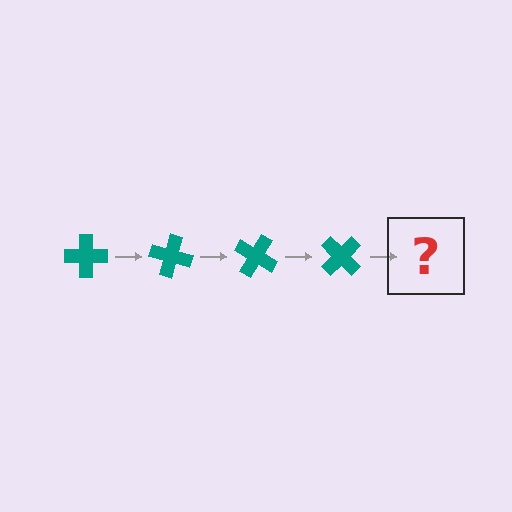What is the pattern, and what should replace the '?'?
The pattern is that the cross rotates 15 degrees each step. The '?' should be a teal cross rotated 60 degrees.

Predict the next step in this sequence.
The next step is a teal cross rotated 60 degrees.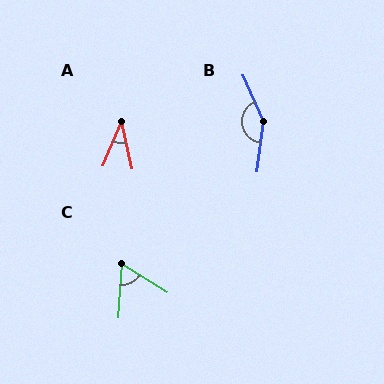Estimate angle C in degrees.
Approximately 62 degrees.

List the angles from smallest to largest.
A (35°), C (62°), B (149°).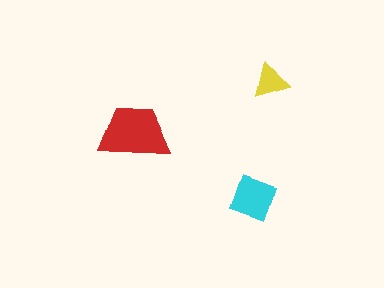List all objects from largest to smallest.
The red trapezoid, the cyan diamond, the yellow triangle.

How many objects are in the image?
There are 3 objects in the image.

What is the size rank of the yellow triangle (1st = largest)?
3rd.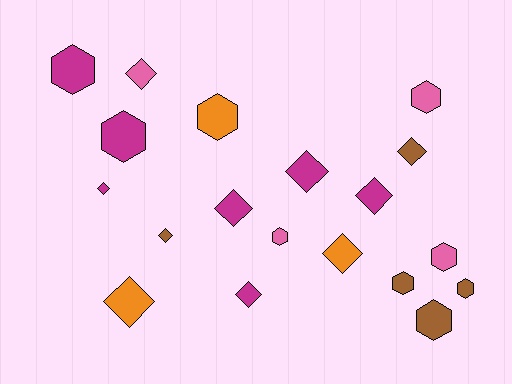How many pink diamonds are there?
There is 1 pink diamond.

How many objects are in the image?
There are 19 objects.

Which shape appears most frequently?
Diamond, with 10 objects.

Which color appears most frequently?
Magenta, with 7 objects.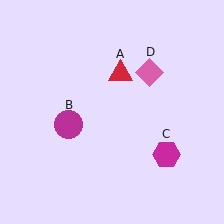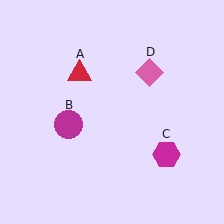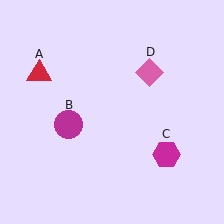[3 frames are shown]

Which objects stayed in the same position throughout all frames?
Magenta circle (object B) and magenta hexagon (object C) and pink diamond (object D) remained stationary.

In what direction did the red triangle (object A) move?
The red triangle (object A) moved left.